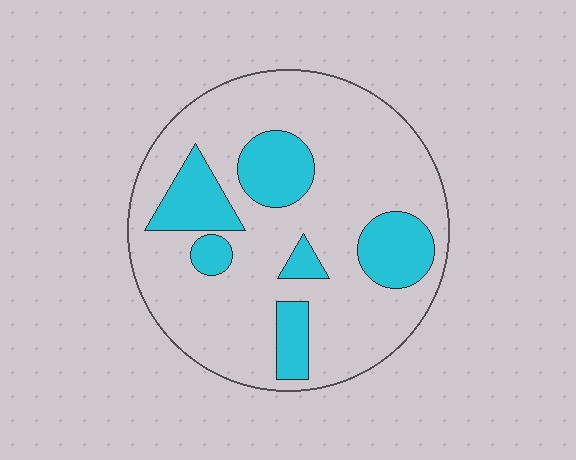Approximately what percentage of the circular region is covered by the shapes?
Approximately 25%.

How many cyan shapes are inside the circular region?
6.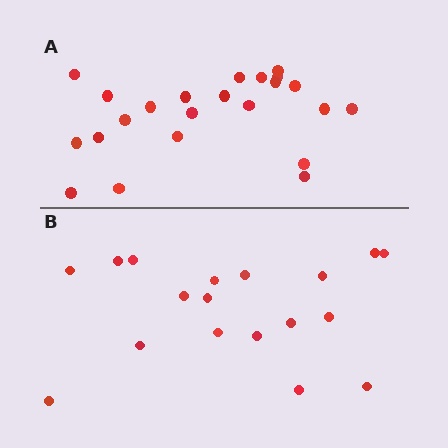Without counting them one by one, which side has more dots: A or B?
Region A (the top region) has more dots.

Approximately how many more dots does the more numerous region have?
Region A has about 5 more dots than region B.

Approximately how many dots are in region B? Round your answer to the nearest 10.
About 20 dots. (The exact count is 18, which rounds to 20.)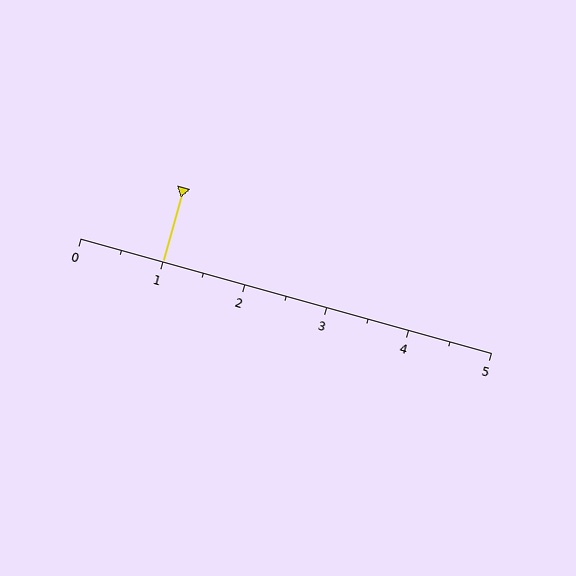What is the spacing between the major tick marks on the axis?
The major ticks are spaced 1 apart.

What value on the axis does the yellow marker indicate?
The marker indicates approximately 1.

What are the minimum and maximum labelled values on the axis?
The axis runs from 0 to 5.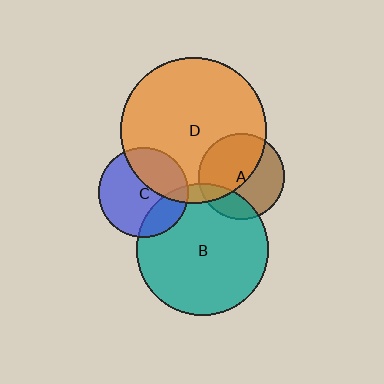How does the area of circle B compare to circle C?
Approximately 2.2 times.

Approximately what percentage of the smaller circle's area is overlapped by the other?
Approximately 55%.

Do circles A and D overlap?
Yes.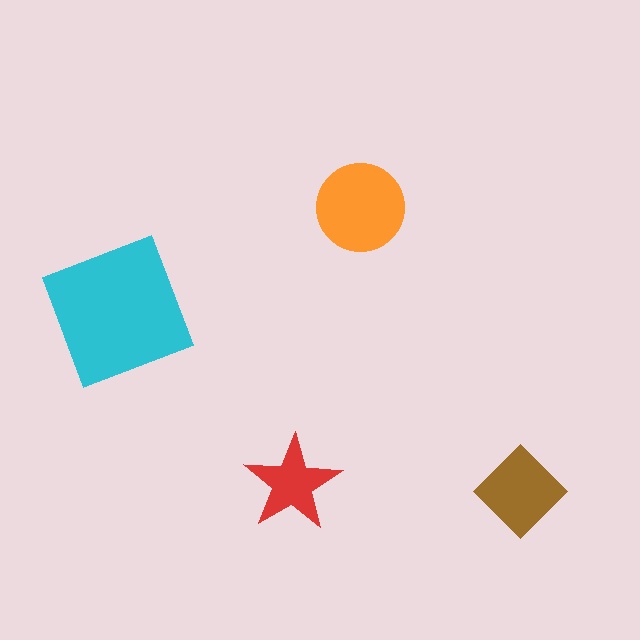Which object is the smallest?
The red star.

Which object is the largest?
The cyan square.